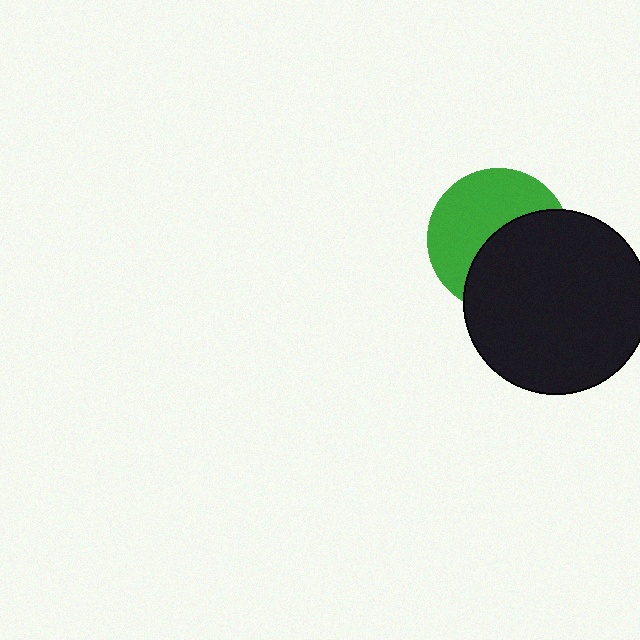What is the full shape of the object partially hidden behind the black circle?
The partially hidden object is a green circle.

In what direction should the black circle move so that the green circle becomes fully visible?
The black circle should move toward the lower-right. That is the shortest direction to clear the overlap and leave the green circle fully visible.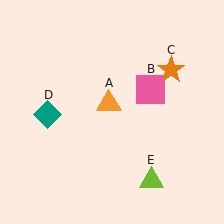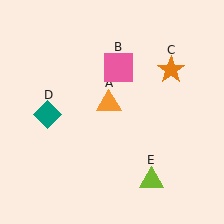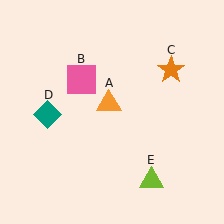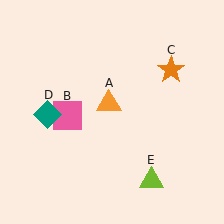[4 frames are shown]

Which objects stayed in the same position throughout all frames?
Orange triangle (object A) and orange star (object C) and teal diamond (object D) and lime triangle (object E) remained stationary.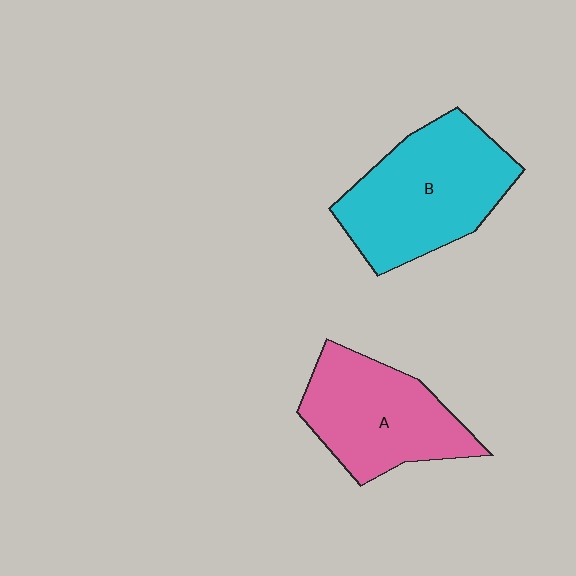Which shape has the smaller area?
Shape A (pink).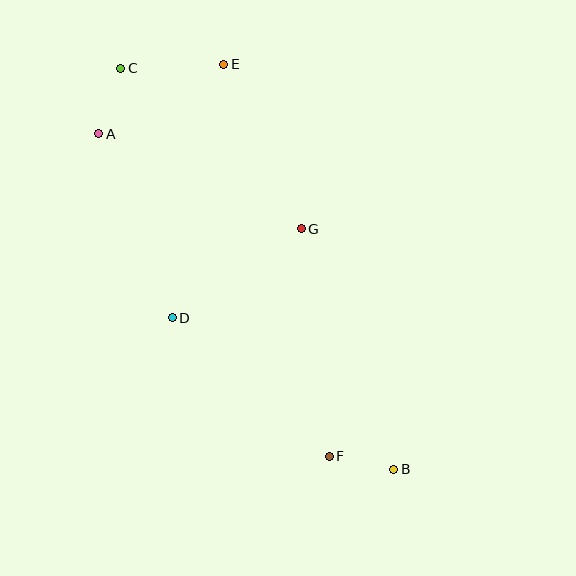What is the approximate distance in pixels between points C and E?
The distance between C and E is approximately 103 pixels.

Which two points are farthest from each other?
Points B and C are farthest from each other.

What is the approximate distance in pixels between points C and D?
The distance between C and D is approximately 255 pixels.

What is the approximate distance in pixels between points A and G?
The distance between A and G is approximately 224 pixels.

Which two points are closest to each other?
Points B and F are closest to each other.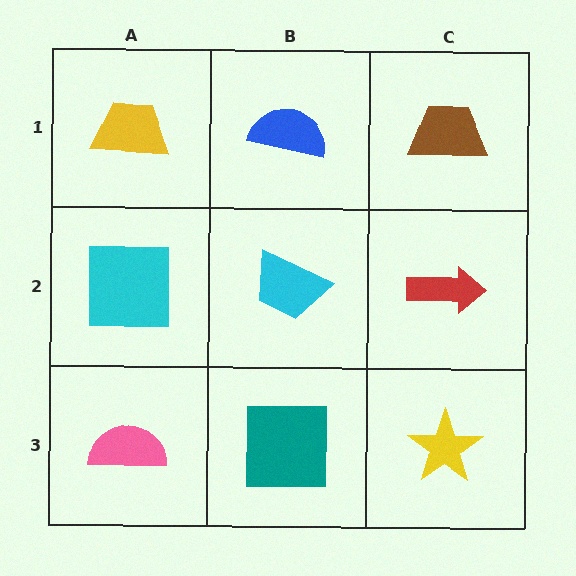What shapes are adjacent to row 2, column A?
A yellow trapezoid (row 1, column A), a pink semicircle (row 3, column A), a cyan trapezoid (row 2, column B).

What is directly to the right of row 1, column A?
A blue semicircle.